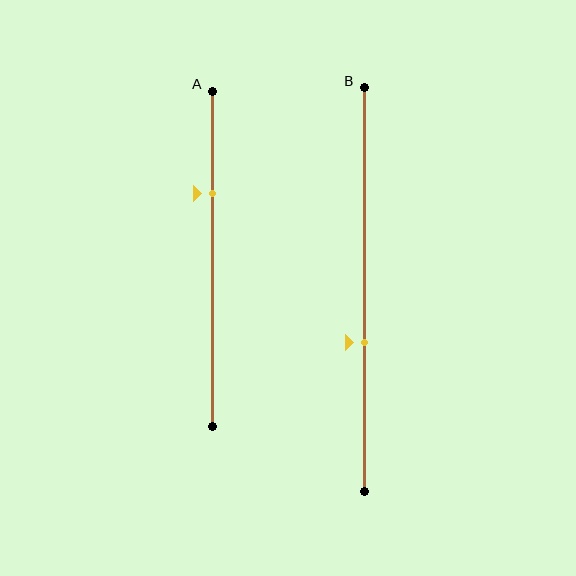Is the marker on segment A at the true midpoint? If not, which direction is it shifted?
No, the marker on segment A is shifted upward by about 20% of the segment length.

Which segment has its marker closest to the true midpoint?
Segment B has its marker closest to the true midpoint.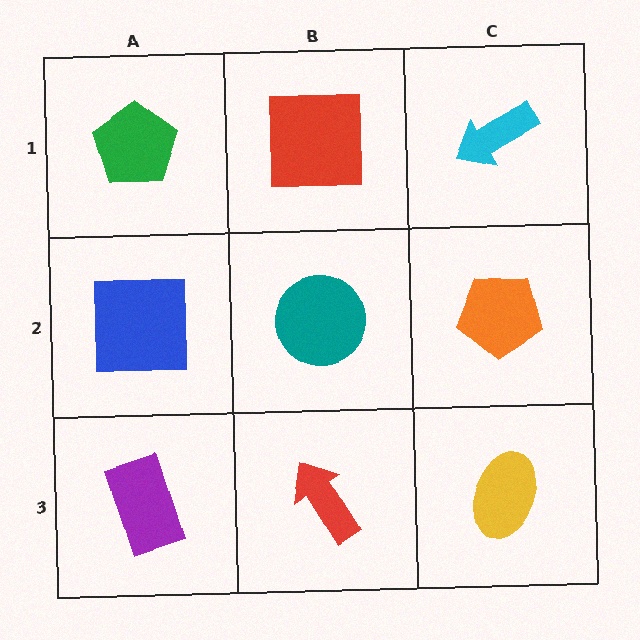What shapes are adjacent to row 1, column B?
A teal circle (row 2, column B), a green pentagon (row 1, column A), a cyan arrow (row 1, column C).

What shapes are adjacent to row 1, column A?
A blue square (row 2, column A), a red square (row 1, column B).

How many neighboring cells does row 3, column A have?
2.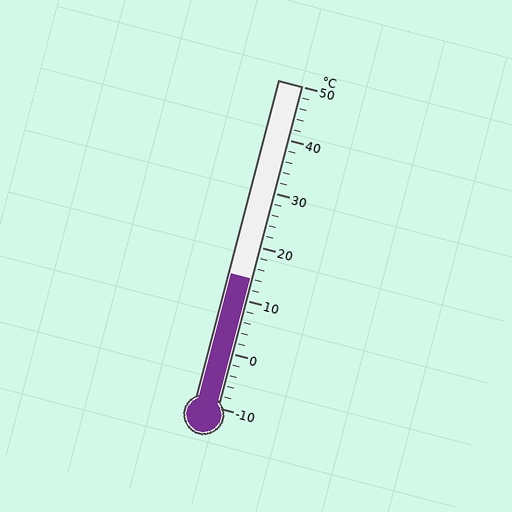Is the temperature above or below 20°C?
The temperature is below 20°C.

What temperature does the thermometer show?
The thermometer shows approximately 14°C.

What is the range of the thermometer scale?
The thermometer scale ranges from -10°C to 50°C.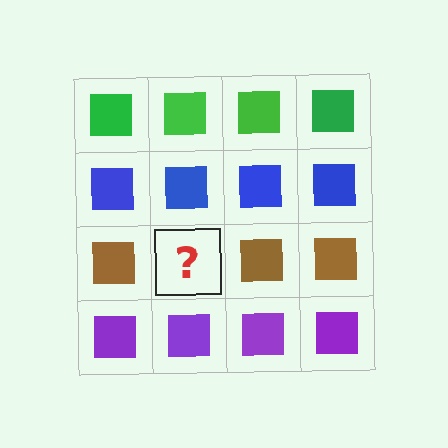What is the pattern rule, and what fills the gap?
The rule is that each row has a consistent color. The gap should be filled with a brown square.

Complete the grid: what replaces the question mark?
The question mark should be replaced with a brown square.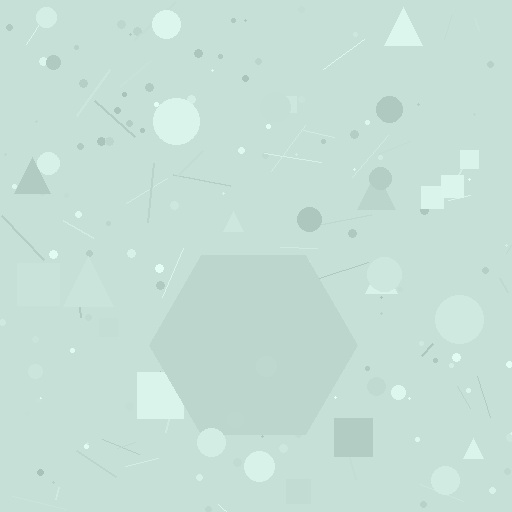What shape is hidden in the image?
A hexagon is hidden in the image.